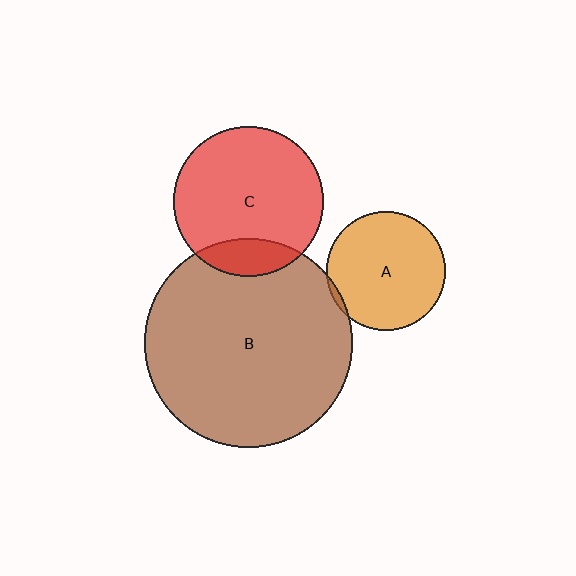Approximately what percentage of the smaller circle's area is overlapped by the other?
Approximately 5%.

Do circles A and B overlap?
Yes.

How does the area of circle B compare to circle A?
Approximately 3.1 times.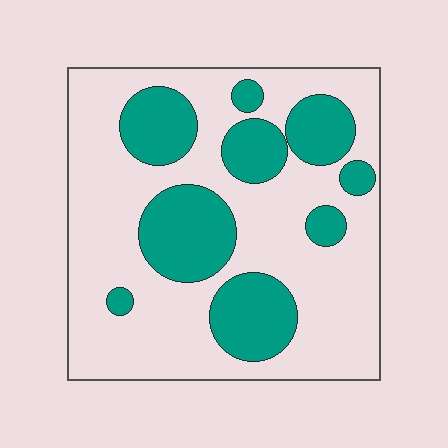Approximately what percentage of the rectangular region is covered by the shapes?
Approximately 30%.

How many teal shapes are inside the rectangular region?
9.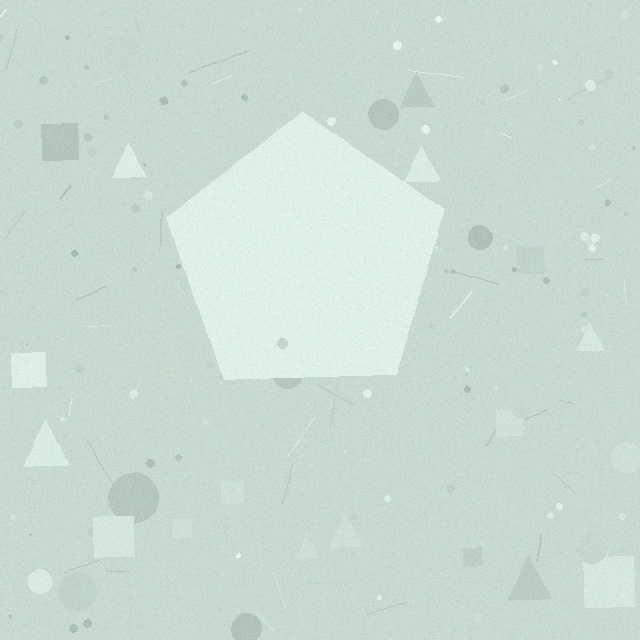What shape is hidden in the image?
A pentagon is hidden in the image.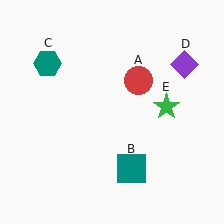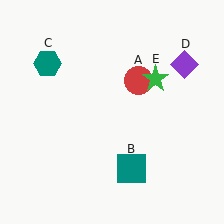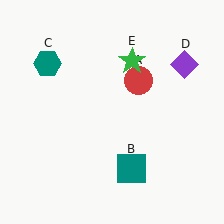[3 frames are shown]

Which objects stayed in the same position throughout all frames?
Red circle (object A) and teal square (object B) and teal hexagon (object C) and purple diamond (object D) remained stationary.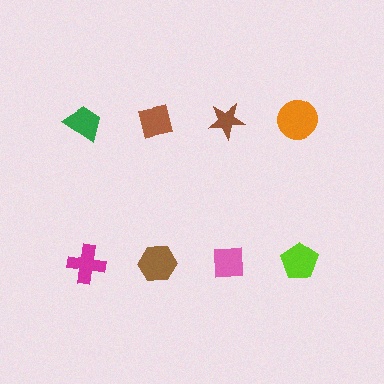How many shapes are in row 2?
4 shapes.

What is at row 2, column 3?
A pink square.